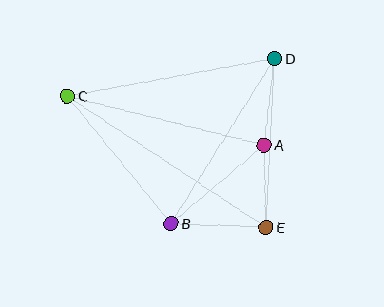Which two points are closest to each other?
Points A and E are closest to each other.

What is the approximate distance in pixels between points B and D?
The distance between B and D is approximately 195 pixels.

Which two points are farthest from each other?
Points C and E are farthest from each other.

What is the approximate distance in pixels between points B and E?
The distance between B and E is approximately 95 pixels.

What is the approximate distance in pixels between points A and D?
The distance between A and D is approximately 87 pixels.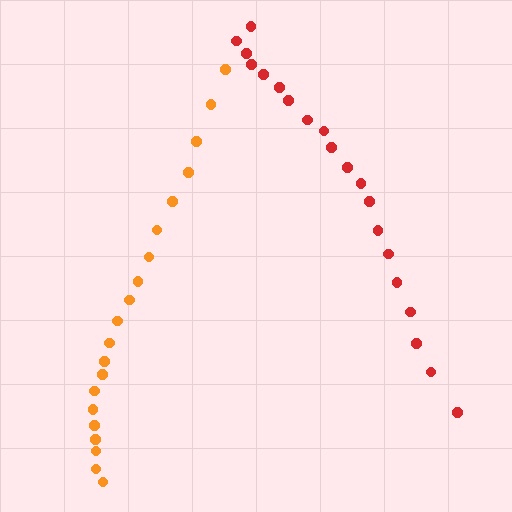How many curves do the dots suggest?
There are 2 distinct paths.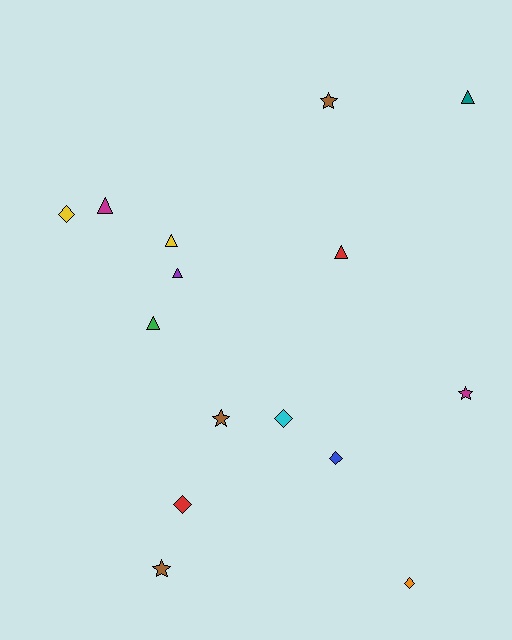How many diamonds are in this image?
There are 5 diamonds.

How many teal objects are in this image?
There is 1 teal object.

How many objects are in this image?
There are 15 objects.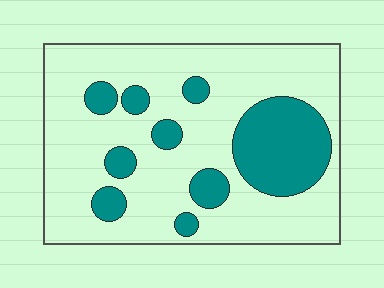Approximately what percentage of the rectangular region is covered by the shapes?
Approximately 25%.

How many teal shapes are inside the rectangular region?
9.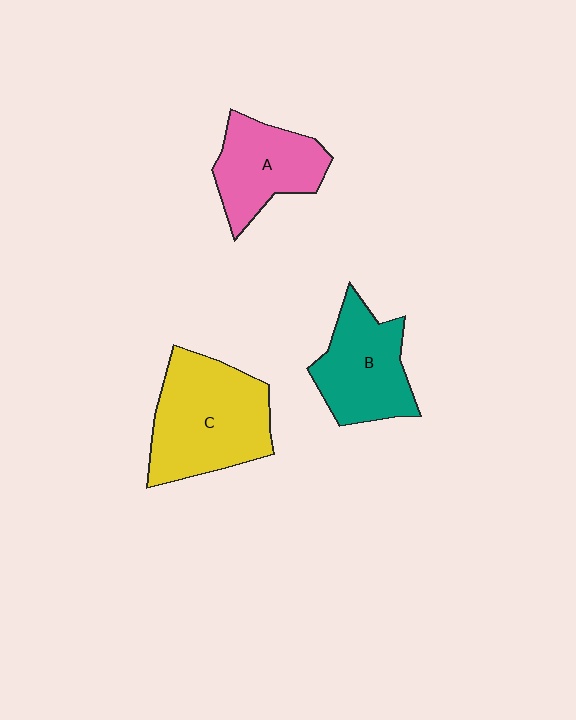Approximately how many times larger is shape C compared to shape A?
Approximately 1.5 times.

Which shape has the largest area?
Shape C (yellow).